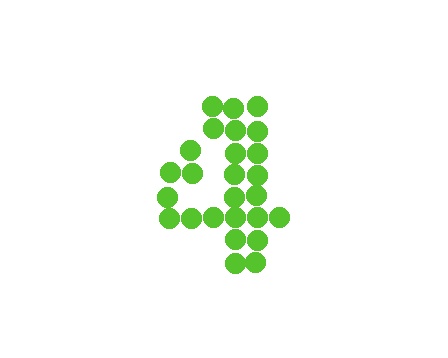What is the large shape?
The large shape is the digit 4.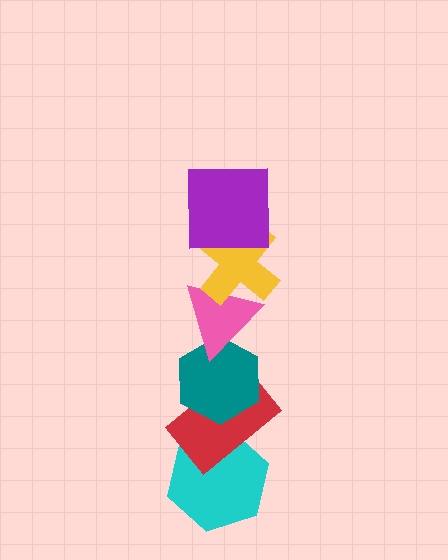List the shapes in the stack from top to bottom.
From top to bottom: the purple square, the yellow cross, the pink triangle, the teal hexagon, the red rectangle, the cyan hexagon.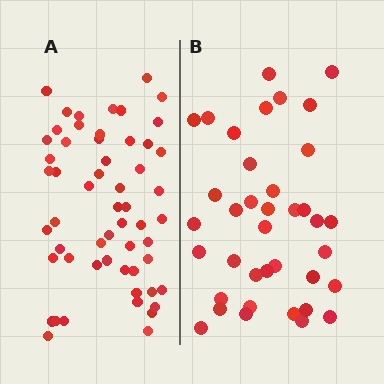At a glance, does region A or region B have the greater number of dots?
Region A (the left region) has more dots.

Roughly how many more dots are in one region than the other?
Region A has approximately 20 more dots than region B.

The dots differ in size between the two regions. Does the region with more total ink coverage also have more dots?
No. Region B has more total ink coverage because its dots are larger, but region A actually contains more individual dots. Total area can be misleading — the number of items is what matters here.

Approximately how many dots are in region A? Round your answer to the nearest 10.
About 60 dots. (The exact count is 56, which rounds to 60.)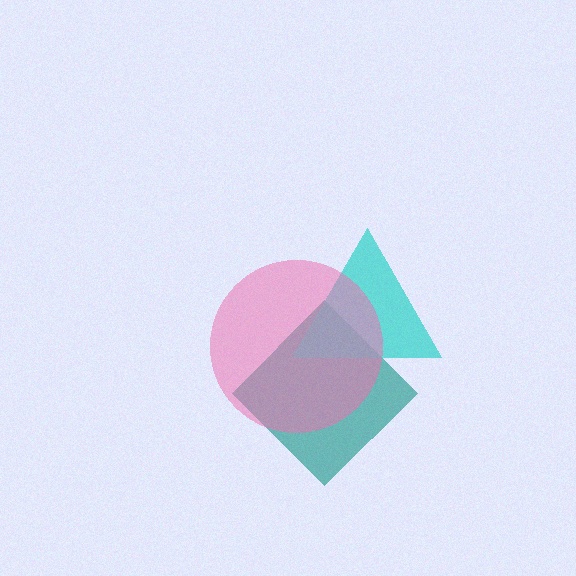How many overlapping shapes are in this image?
There are 3 overlapping shapes in the image.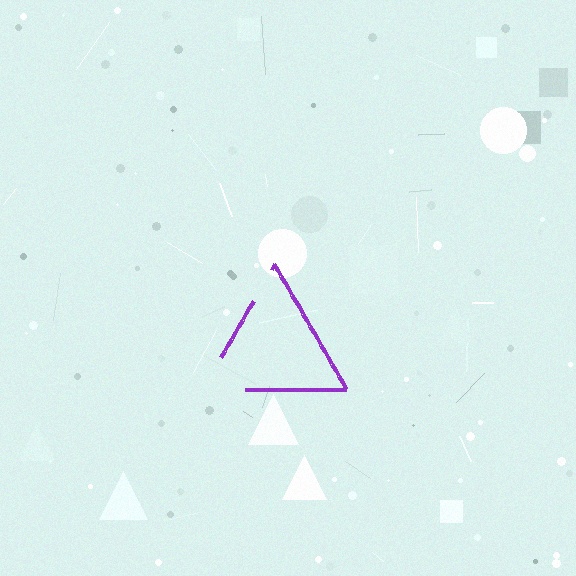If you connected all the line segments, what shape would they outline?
They would outline a triangle.